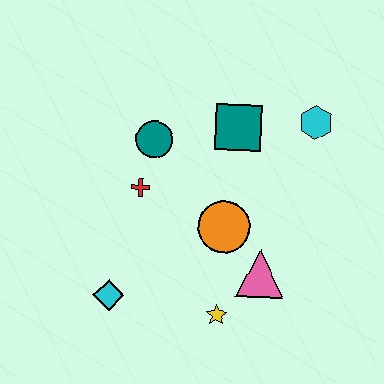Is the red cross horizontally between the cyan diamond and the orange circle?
Yes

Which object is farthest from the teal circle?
The yellow star is farthest from the teal circle.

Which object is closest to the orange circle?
The pink triangle is closest to the orange circle.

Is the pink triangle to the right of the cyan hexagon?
No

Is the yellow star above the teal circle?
No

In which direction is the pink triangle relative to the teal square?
The pink triangle is below the teal square.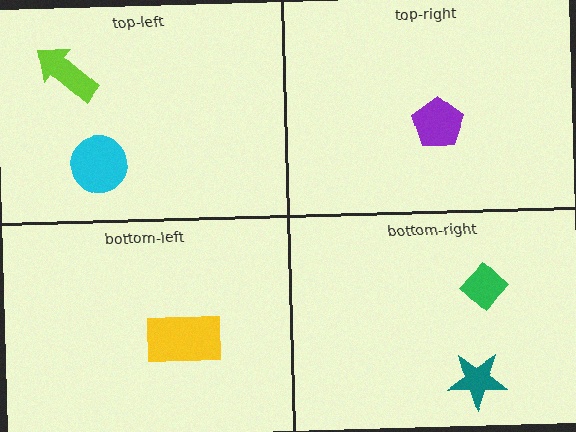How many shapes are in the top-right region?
1.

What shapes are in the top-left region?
The lime arrow, the cyan circle.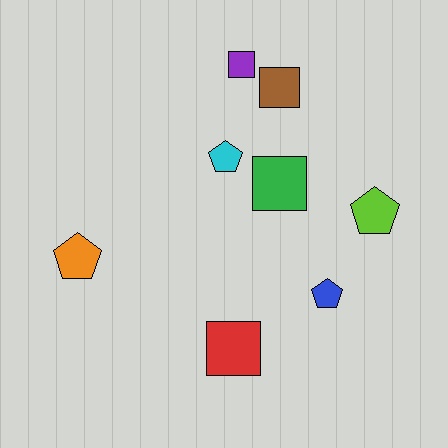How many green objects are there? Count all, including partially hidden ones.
There is 1 green object.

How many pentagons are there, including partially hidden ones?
There are 4 pentagons.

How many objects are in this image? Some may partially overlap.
There are 8 objects.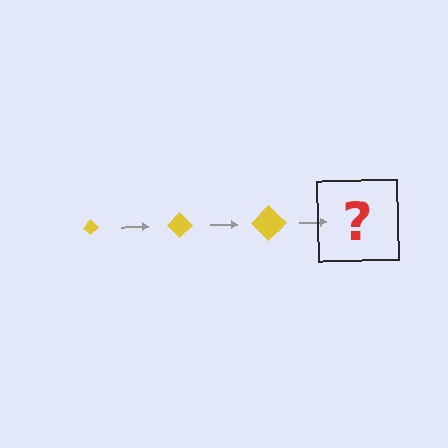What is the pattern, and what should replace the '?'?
The pattern is that the diamond gets progressively larger each step. The '?' should be a yellow diamond, larger than the previous one.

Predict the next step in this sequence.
The next step is a yellow diamond, larger than the previous one.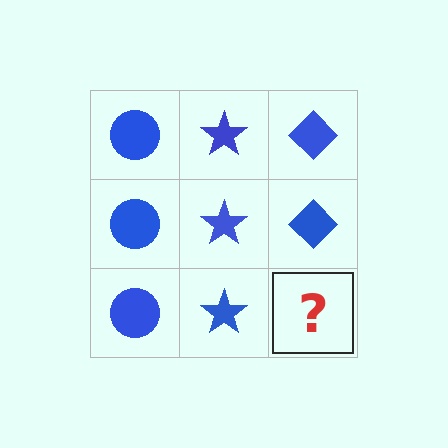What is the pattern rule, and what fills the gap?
The rule is that each column has a consistent shape. The gap should be filled with a blue diamond.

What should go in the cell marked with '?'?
The missing cell should contain a blue diamond.